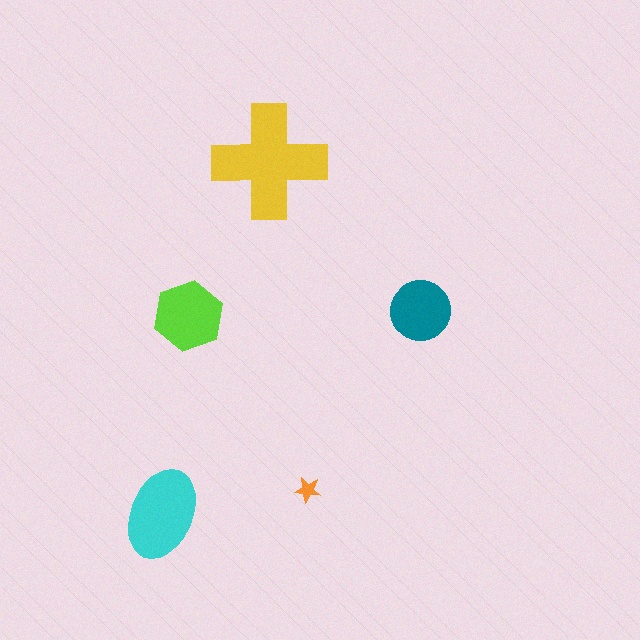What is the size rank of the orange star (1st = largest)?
5th.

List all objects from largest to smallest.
The yellow cross, the cyan ellipse, the lime hexagon, the teal circle, the orange star.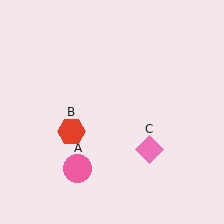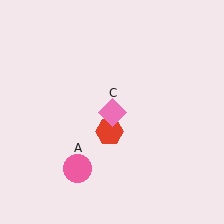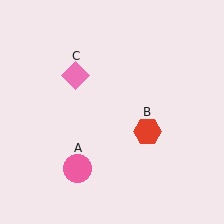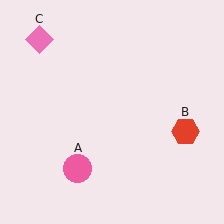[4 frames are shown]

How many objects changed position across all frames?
2 objects changed position: red hexagon (object B), pink diamond (object C).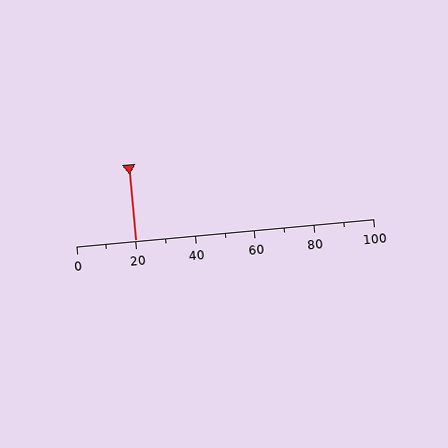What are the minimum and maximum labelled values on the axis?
The axis runs from 0 to 100.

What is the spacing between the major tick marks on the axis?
The major ticks are spaced 20 apart.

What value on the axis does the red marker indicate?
The marker indicates approximately 20.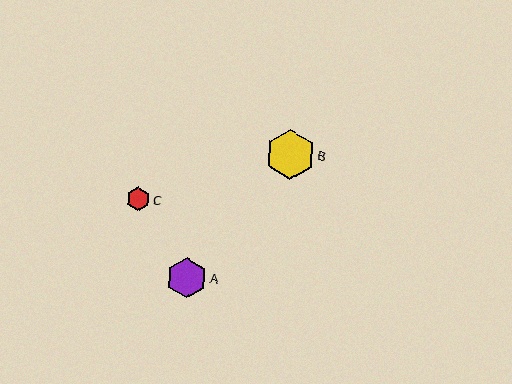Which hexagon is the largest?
Hexagon B is the largest with a size of approximately 50 pixels.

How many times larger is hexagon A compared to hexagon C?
Hexagon A is approximately 1.7 times the size of hexagon C.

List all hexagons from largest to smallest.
From largest to smallest: B, A, C.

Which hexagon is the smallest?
Hexagon C is the smallest with a size of approximately 23 pixels.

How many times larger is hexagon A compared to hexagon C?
Hexagon A is approximately 1.7 times the size of hexagon C.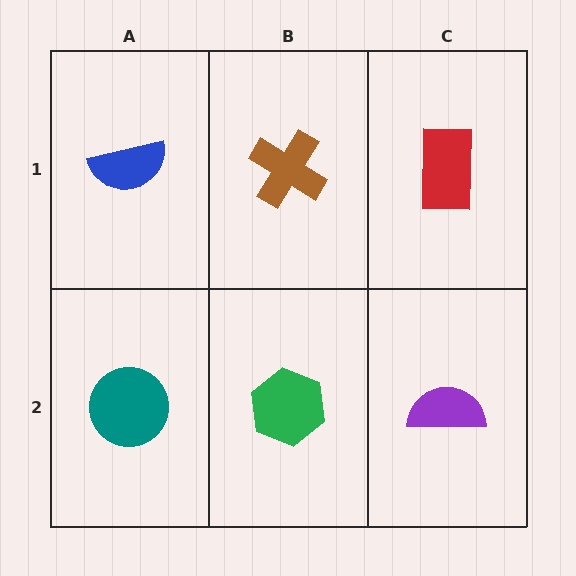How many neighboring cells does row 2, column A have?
2.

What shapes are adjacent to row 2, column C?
A red rectangle (row 1, column C), a green hexagon (row 2, column B).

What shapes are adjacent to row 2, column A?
A blue semicircle (row 1, column A), a green hexagon (row 2, column B).